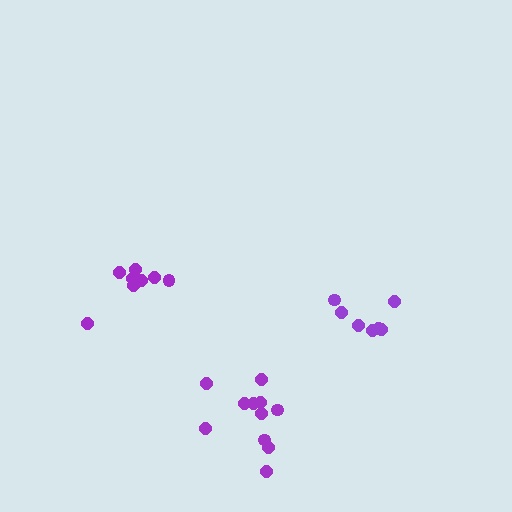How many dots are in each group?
Group 1: 7 dots, Group 2: 11 dots, Group 3: 8 dots (26 total).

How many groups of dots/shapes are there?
There are 3 groups.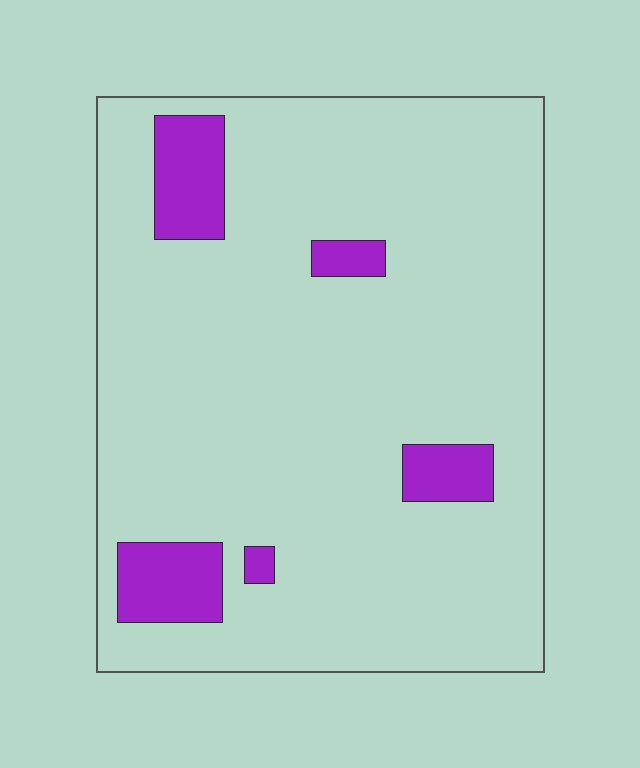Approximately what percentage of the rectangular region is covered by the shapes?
Approximately 10%.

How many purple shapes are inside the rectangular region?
5.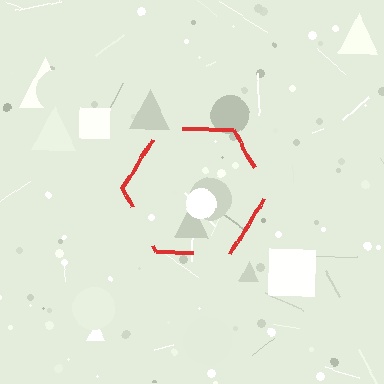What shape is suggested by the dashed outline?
The dashed outline suggests a hexagon.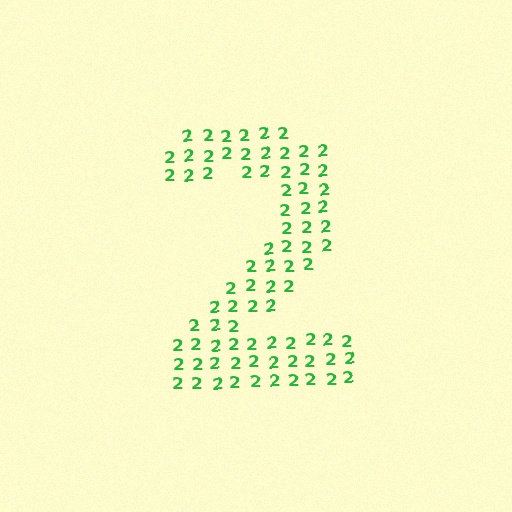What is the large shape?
The large shape is the digit 2.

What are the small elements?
The small elements are digit 2's.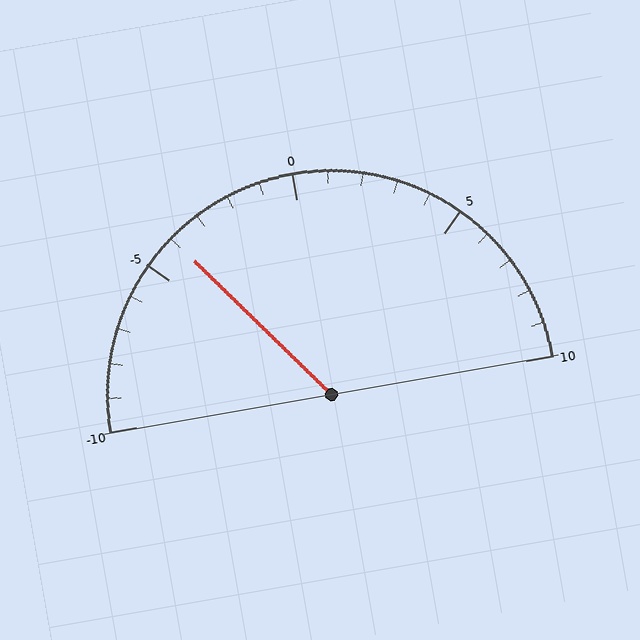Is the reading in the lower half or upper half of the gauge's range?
The reading is in the lower half of the range (-10 to 10).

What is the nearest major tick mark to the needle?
The nearest major tick mark is -5.